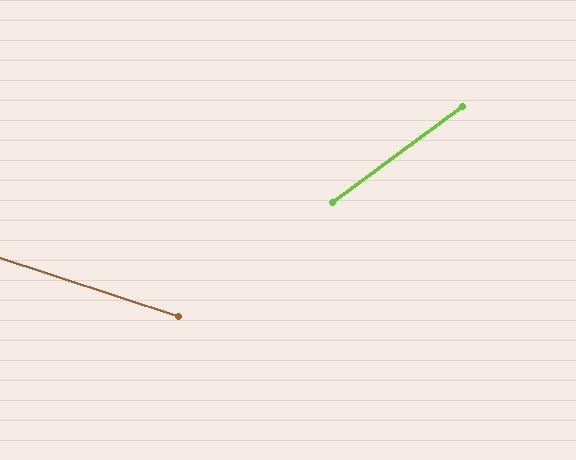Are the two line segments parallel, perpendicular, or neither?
Neither parallel nor perpendicular — they differ by about 54°.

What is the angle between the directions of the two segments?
Approximately 54 degrees.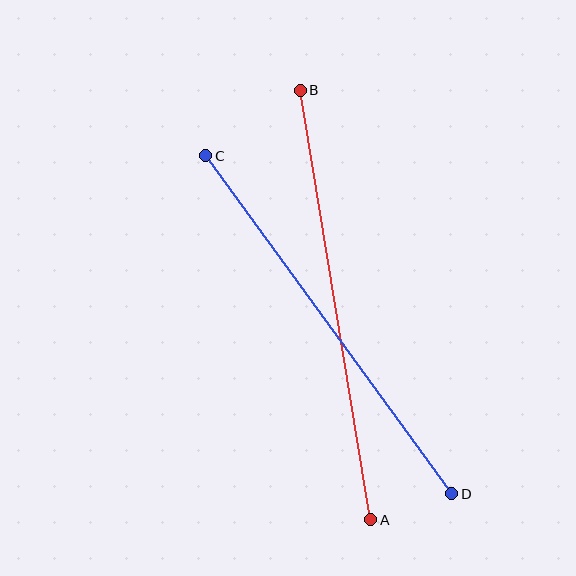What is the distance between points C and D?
The distance is approximately 418 pixels.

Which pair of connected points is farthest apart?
Points A and B are farthest apart.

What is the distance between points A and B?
The distance is approximately 436 pixels.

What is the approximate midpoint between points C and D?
The midpoint is at approximately (329, 325) pixels.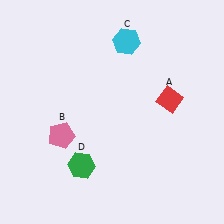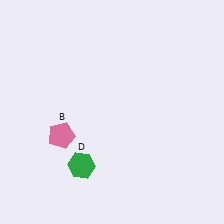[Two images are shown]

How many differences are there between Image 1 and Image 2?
There are 2 differences between the two images.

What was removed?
The red diamond (A), the cyan hexagon (C) were removed in Image 2.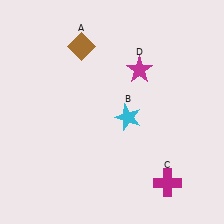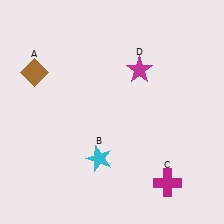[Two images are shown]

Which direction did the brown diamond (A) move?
The brown diamond (A) moved left.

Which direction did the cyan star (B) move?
The cyan star (B) moved down.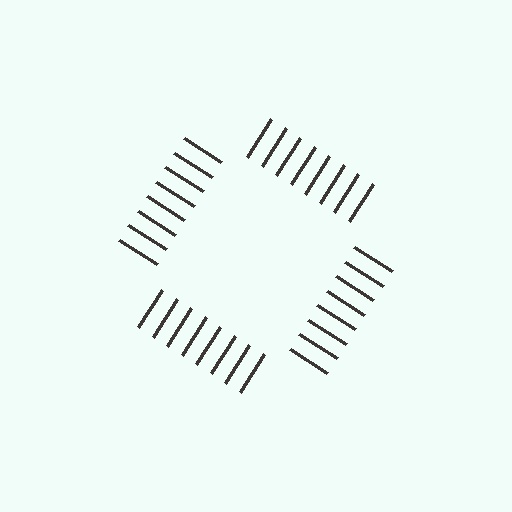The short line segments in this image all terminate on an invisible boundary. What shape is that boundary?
An illusory square — the line segments terminate on its edges but no continuous stroke is drawn.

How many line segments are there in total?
32 — 8 along each of the 4 edges.